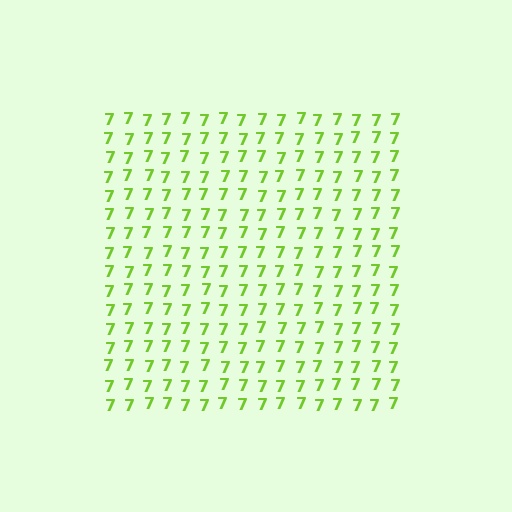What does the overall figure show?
The overall figure shows a square.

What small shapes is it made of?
It is made of small digit 7's.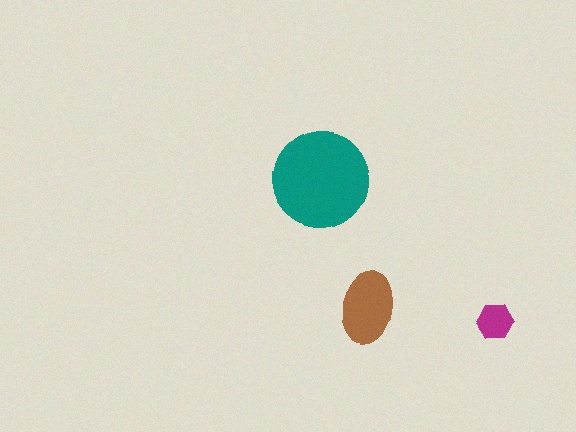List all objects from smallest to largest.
The magenta hexagon, the brown ellipse, the teal circle.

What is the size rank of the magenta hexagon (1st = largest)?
3rd.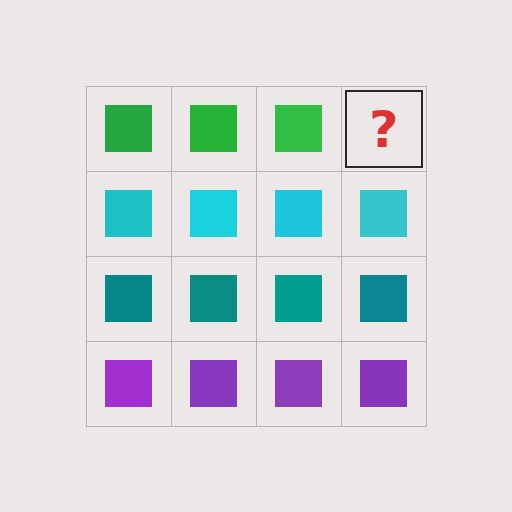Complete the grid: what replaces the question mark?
The question mark should be replaced with a green square.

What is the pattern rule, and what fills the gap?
The rule is that each row has a consistent color. The gap should be filled with a green square.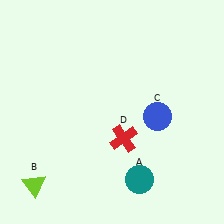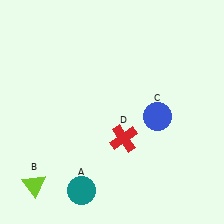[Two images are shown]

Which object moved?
The teal circle (A) moved left.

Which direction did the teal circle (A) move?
The teal circle (A) moved left.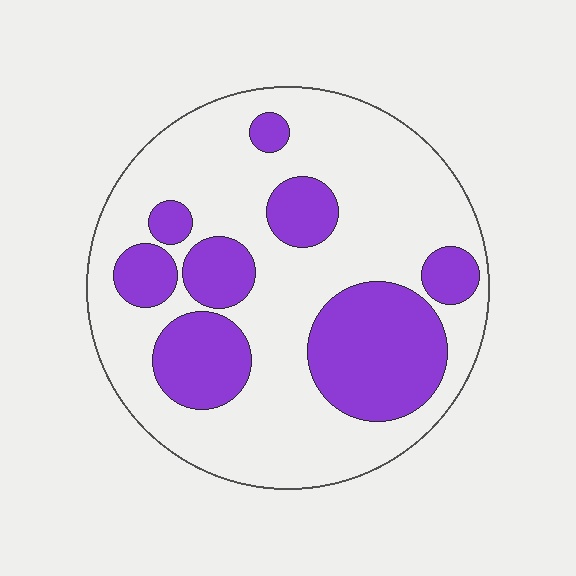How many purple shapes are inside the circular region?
8.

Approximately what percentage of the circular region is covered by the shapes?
Approximately 30%.